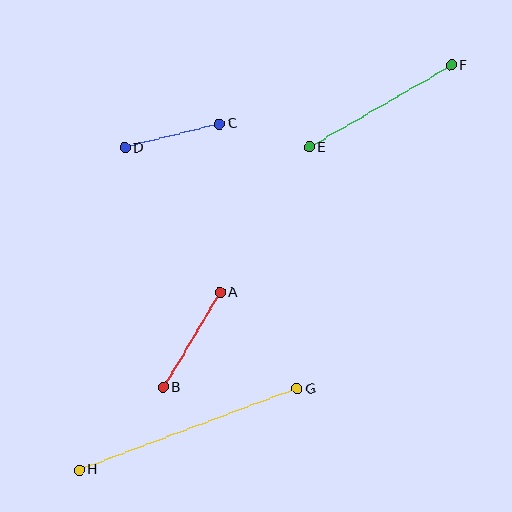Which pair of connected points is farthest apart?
Points G and H are farthest apart.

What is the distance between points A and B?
The distance is approximately 110 pixels.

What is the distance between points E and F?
The distance is approximately 164 pixels.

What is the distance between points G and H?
The distance is approximately 232 pixels.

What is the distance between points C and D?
The distance is approximately 98 pixels.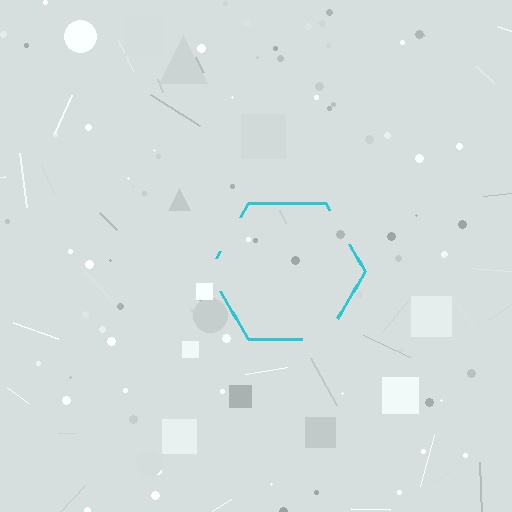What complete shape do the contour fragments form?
The contour fragments form a hexagon.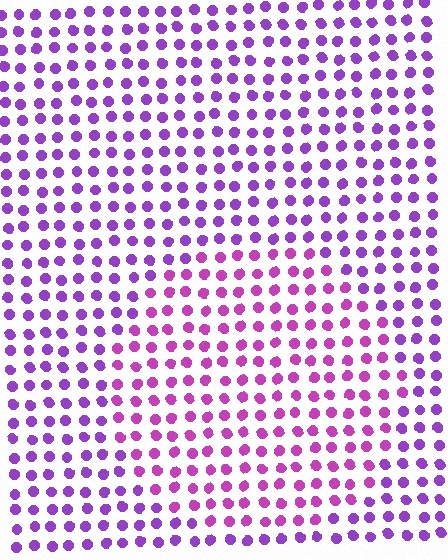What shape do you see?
I see a circle.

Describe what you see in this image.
The image is filled with small purple elements in a uniform arrangement. A circle-shaped region is visible where the elements are tinted to a slightly different hue, forming a subtle color boundary.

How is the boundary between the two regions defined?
The boundary is defined purely by a slight shift in hue (about 28 degrees). Spacing, size, and orientation are identical on both sides.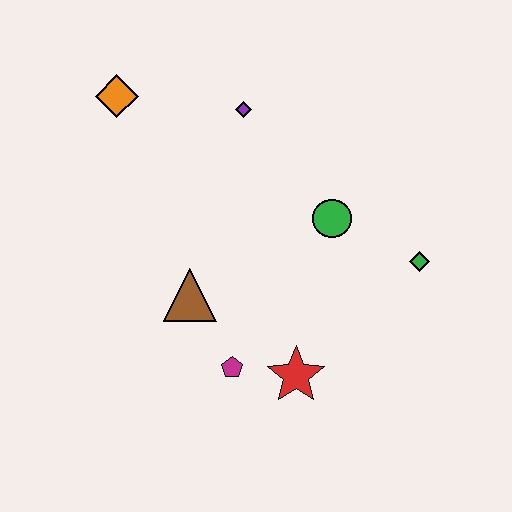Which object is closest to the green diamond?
The green circle is closest to the green diamond.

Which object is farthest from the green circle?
The orange diamond is farthest from the green circle.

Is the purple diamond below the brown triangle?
No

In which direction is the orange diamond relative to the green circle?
The orange diamond is to the left of the green circle.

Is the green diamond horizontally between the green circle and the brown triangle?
No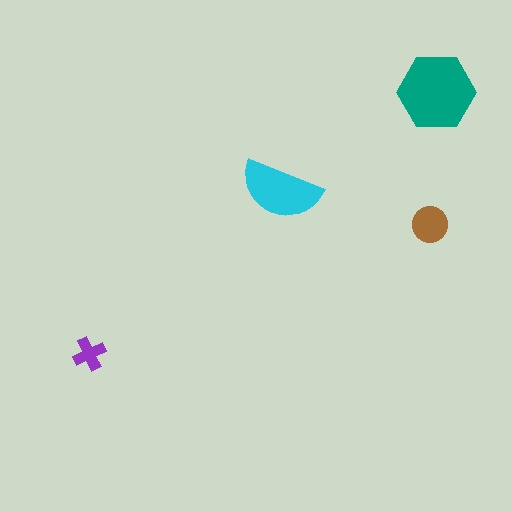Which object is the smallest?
The purple cross.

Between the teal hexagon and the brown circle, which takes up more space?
The teal hexagon.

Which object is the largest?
The teal hexagon.